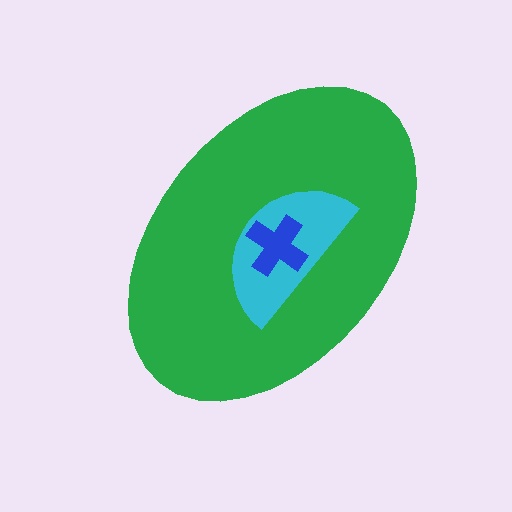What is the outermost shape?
The green ellipse.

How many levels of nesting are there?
3.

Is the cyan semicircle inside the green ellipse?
Yes.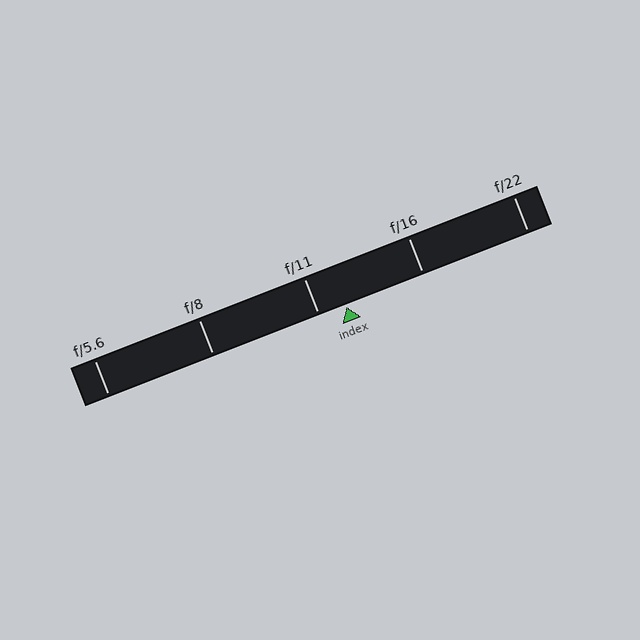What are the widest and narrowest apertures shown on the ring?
The widest aperture shown is f/5.6 and the narrowest is f/22.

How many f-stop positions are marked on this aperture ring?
There are 5 f-stop positions marked.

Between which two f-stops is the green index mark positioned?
The index mark is between f/11 and f/16.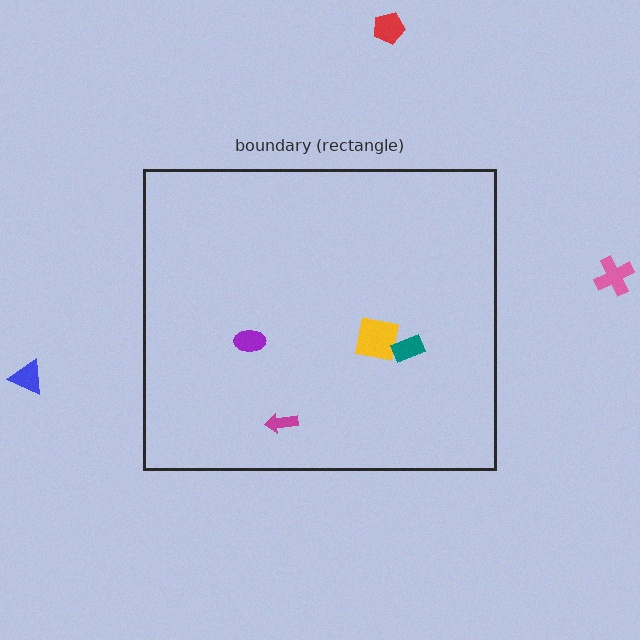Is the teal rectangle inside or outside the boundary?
Inside.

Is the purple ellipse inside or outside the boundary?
Inside.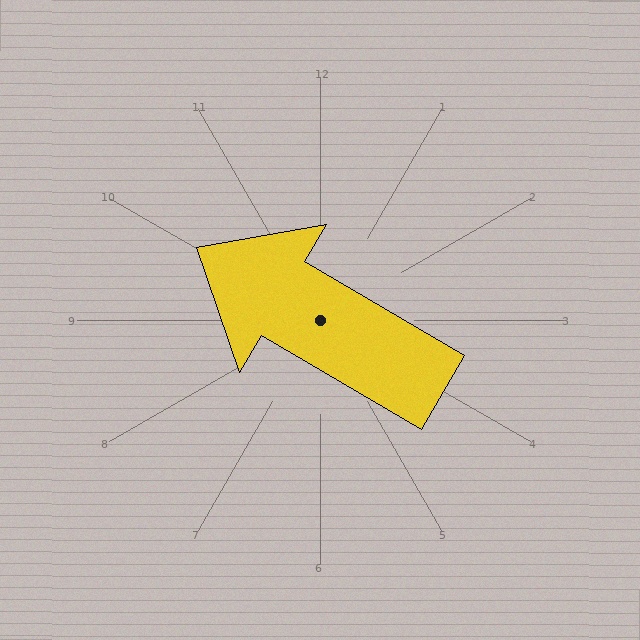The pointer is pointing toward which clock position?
Roughly 10 o'clock.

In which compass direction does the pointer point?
Northwest.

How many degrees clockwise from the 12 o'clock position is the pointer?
Approximately 301 degrees.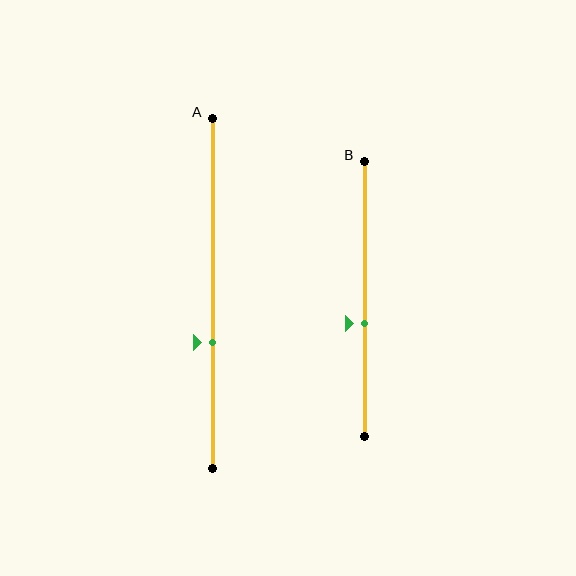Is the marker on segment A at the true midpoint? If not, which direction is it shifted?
No, the marker on segment A is shifted downward by about 14% of the segment length.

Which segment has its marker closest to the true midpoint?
Segment B has its marker closest to the true midpoint.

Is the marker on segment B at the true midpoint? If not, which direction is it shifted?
No, the marker on segment B is shifted downward by about 9% of the segment length.